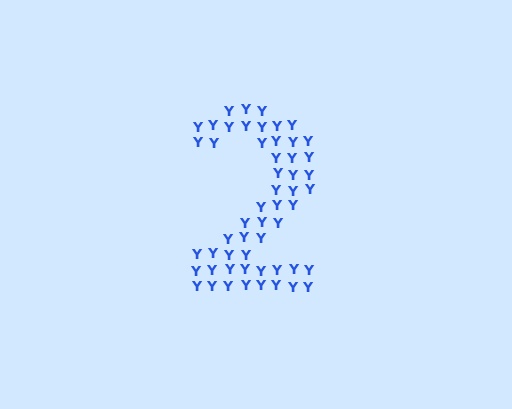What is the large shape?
The large shape is the digit 2.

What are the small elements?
The small elements are letter Y's.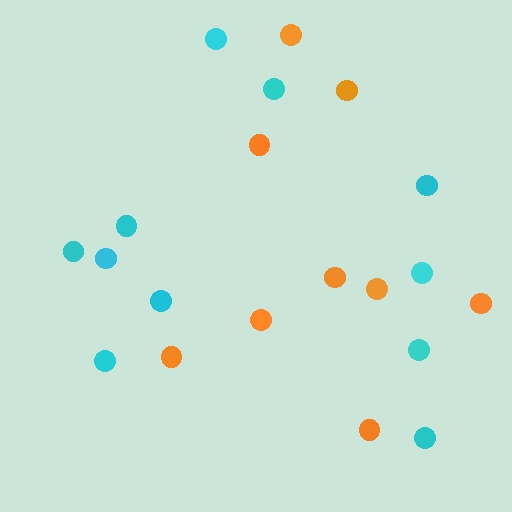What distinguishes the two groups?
There are 2 groups: one group of cyan circles (11) and one group of orange circles (9).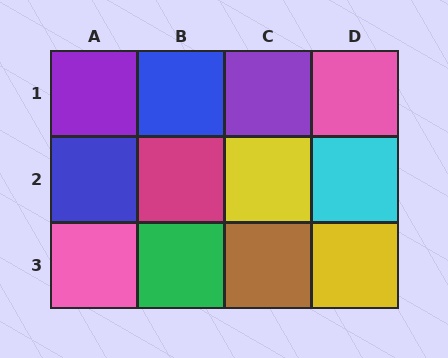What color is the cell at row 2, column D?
Cyan.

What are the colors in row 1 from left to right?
Purple, blue, purple, pink.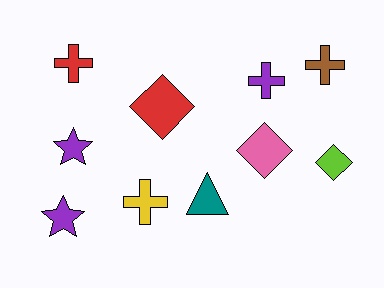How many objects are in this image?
There are 10 objects.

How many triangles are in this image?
There is 1 triangle.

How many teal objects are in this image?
There is 1 teal object.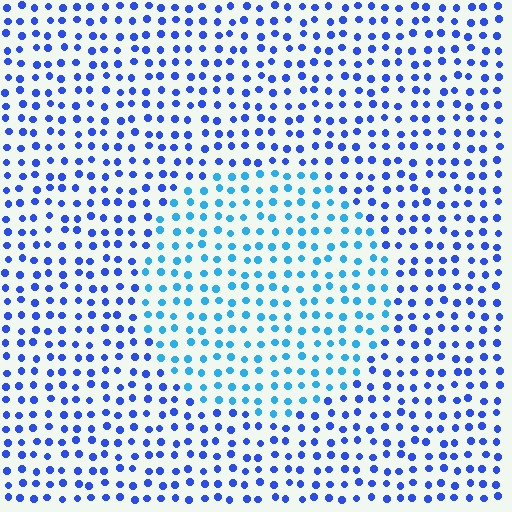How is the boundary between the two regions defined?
The boundary is defined purely by a slight shift in hue (about 31 degrees). Spacing, size, and orientation are identical on both sides.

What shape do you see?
I see a circle.